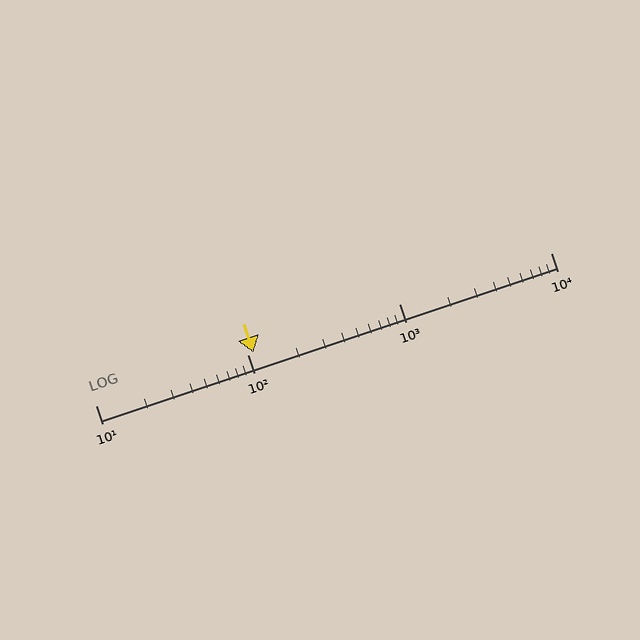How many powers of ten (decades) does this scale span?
The scale spans 3 decades, from 10 to 10000.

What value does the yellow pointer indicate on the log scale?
The pointer indicates approximately 110.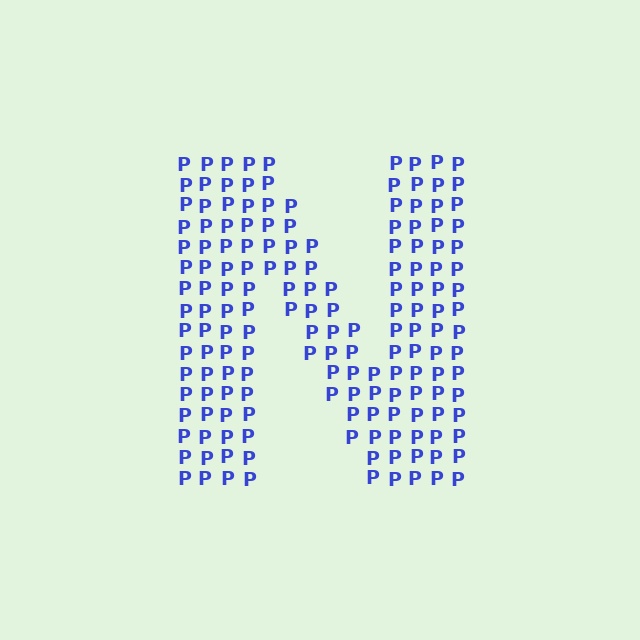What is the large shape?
The large shape is the letter N.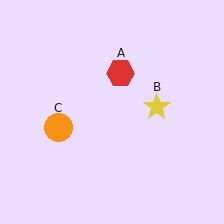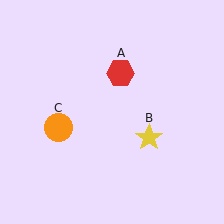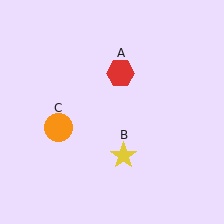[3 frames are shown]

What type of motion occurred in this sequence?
The yellow star (object B) rotated clockwise around the center of the scene.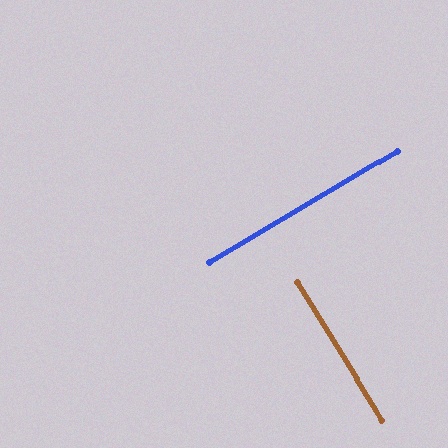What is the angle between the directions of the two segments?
Approximately 89 degrees.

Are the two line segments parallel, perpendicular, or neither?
Perpendicular — they meet at approximately 89°.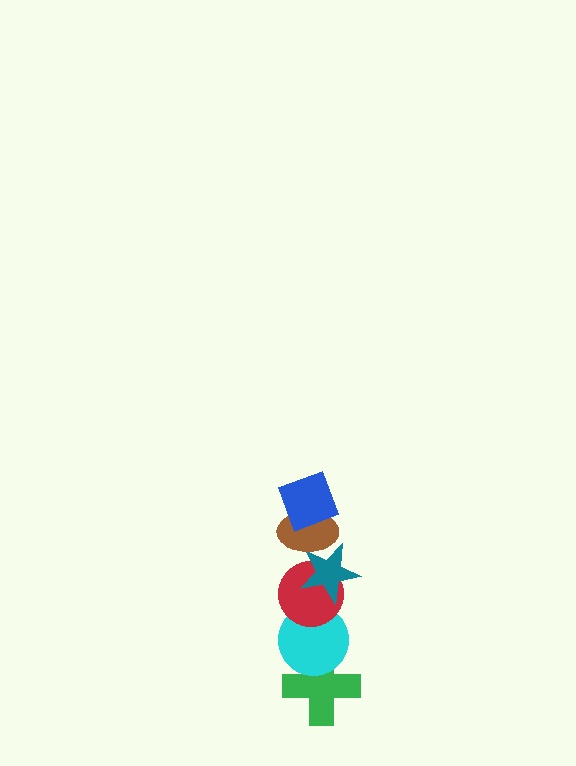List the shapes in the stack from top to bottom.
From top to bottom: the blue square, the brown ellipse, the teal star, the red circle, the cyan circle, the green cross.